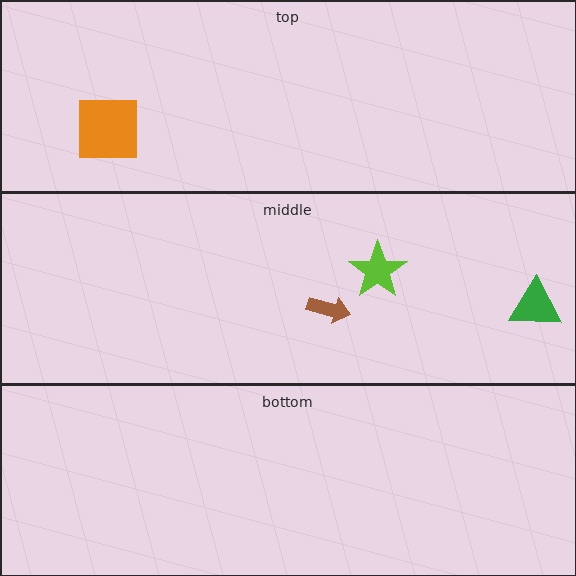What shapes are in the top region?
The orange square.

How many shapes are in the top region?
1.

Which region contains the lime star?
The middle region.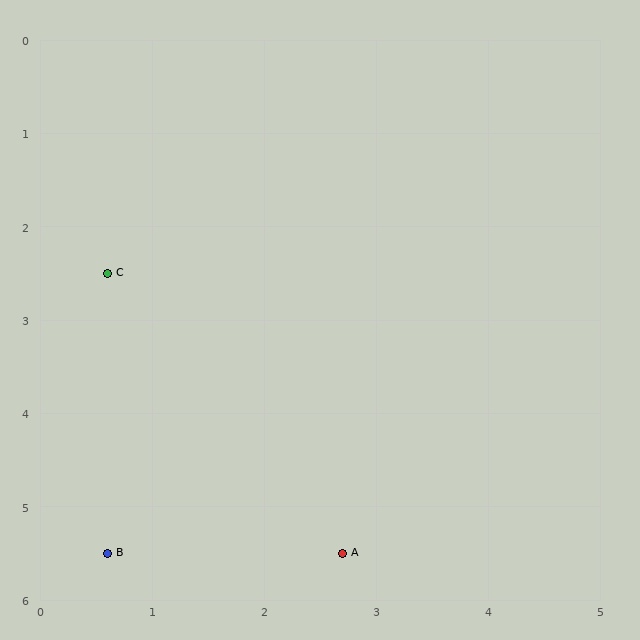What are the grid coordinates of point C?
Point C is at approximately (0.6, 2.5).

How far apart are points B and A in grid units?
Points B and A are about 2.1 grid units apart.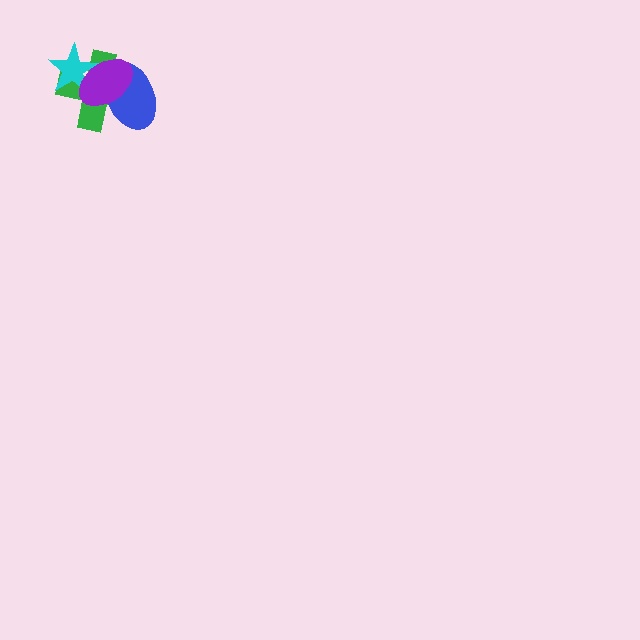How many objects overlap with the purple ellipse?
3 objects overlap with the purple ellipse.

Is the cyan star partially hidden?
Yes, it is partially covered by another shape.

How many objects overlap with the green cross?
3 objects overlap with the green cross.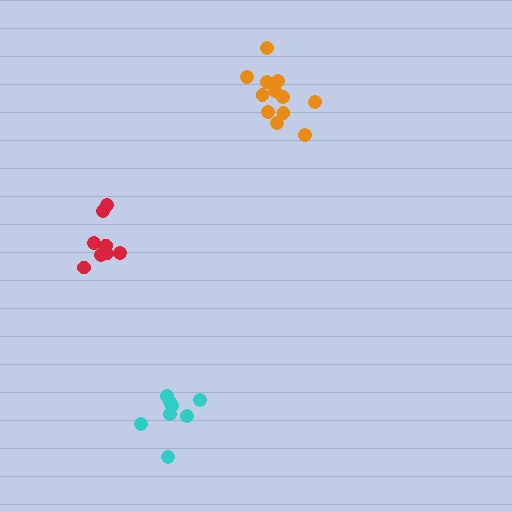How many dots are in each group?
Group 1: 12 dots, Group 2: 8 dots, Group 3: 8 dots (28 total).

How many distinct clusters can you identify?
There are 3 distinct clusters.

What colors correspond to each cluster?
The clusters are colored: orange, red, cyan.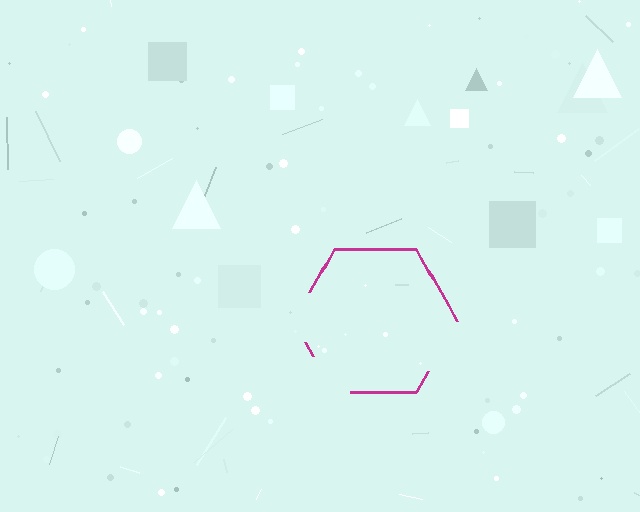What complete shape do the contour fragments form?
The contour fragments form a hexagon.